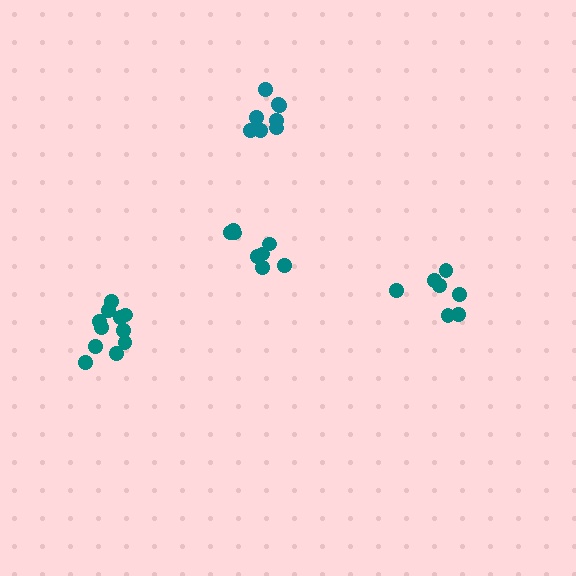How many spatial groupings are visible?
There are 4 spatial groupings.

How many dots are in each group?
Group 1: 8 dots, Group 2: 8 dots, Group 3: 11 dots, Group 4: 7 dots (34 total).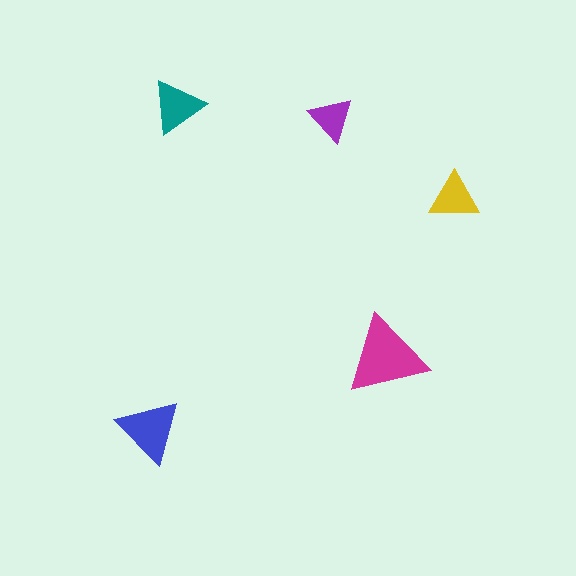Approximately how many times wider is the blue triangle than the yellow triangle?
About 1.5 times wider.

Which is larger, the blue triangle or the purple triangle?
The blue one.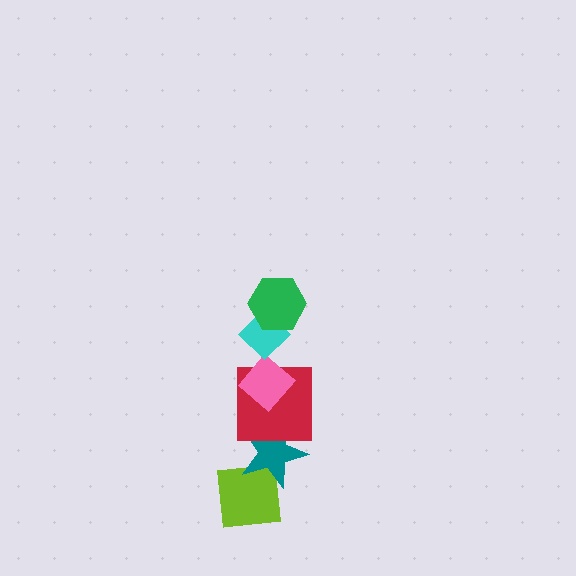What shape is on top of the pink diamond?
The cyan diamond is on top of the pink diamond.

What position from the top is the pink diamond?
The pink diamond is 3rd from the top.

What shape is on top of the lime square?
The teal star is on top of the lime square.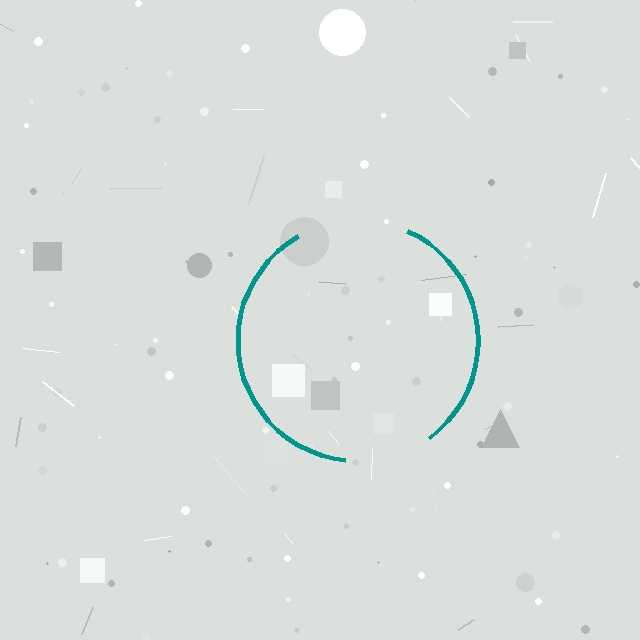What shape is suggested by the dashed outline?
The dashed outline suggests a circle.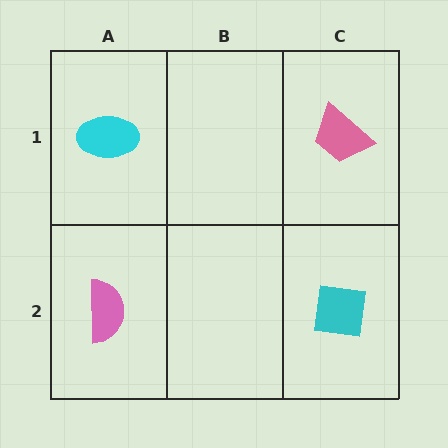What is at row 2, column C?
A cyan square.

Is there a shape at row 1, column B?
No, that cell is empty.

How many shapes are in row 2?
2 shapes.